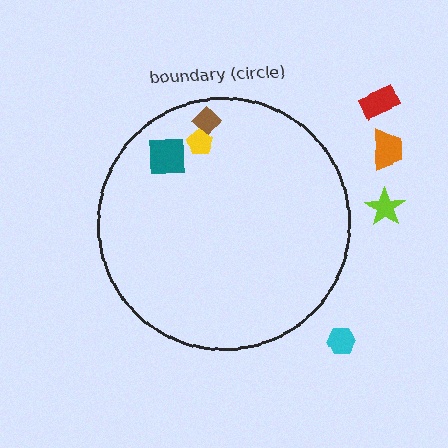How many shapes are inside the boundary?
3 inside, 4 outside.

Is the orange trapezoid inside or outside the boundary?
Outside.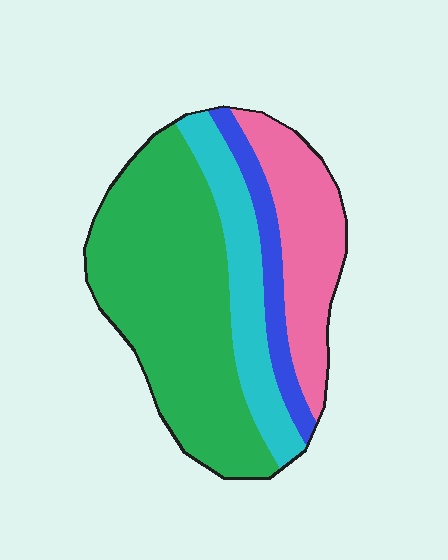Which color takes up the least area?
Blue, at roughly 10%.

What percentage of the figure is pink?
Pink covers about 20% of the figure.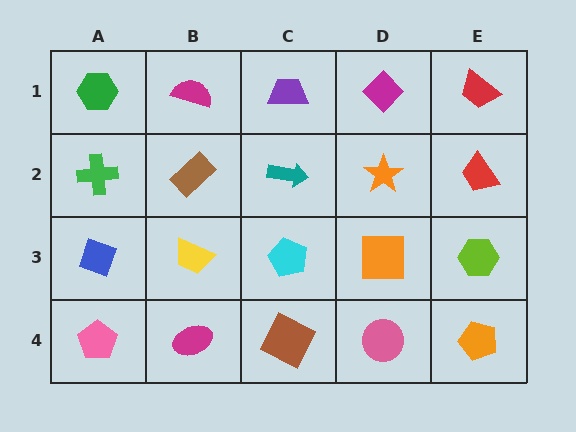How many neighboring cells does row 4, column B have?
3.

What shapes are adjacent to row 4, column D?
An orange square (row 3, column D), a brown square (row 4, column C), an orange pentagon (row 4, column E).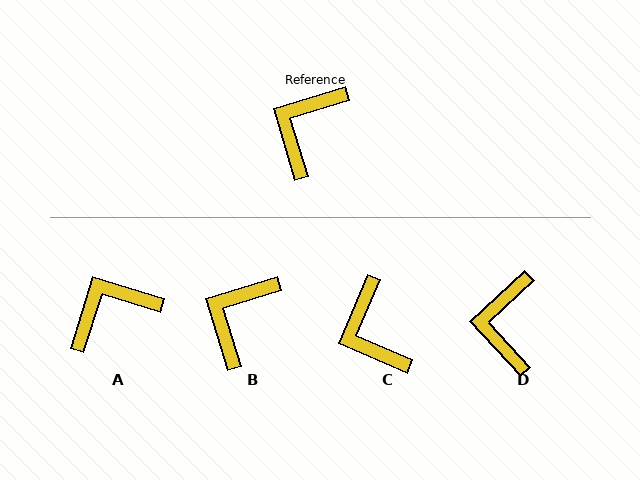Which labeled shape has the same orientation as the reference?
B.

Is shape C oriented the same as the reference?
No, it is off by about 50 degrees.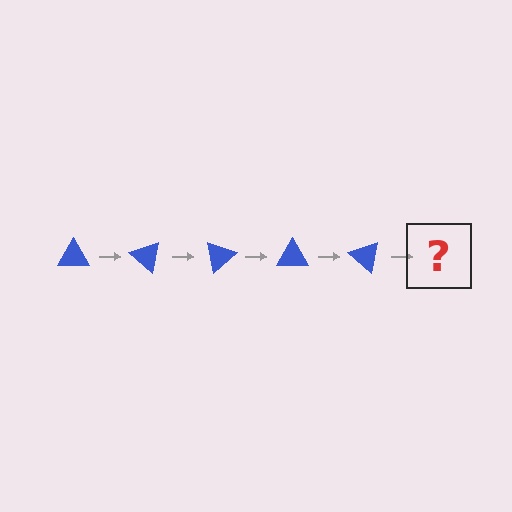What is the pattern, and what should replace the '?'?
The pattern is that the triangle rotates 40 degrees each step. The '?' should be a blue triangle rotated 200 degrees.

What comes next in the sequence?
The next element should be a blue triangle rotated 200 degrees.